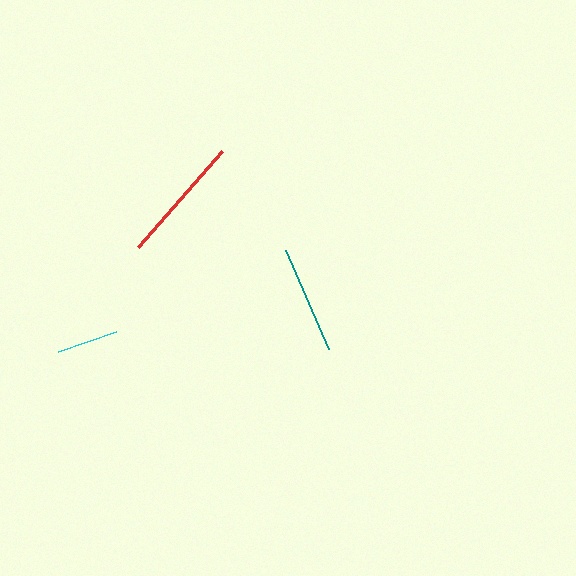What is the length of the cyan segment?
The cyan segment is approximately 61 pixels long.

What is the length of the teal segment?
The teal segment is approximately 108 pixels long.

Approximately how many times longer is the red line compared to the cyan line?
The red line is approximately 2.1 times the length of the cyan line.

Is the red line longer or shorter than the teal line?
The red line is longer than the teal line.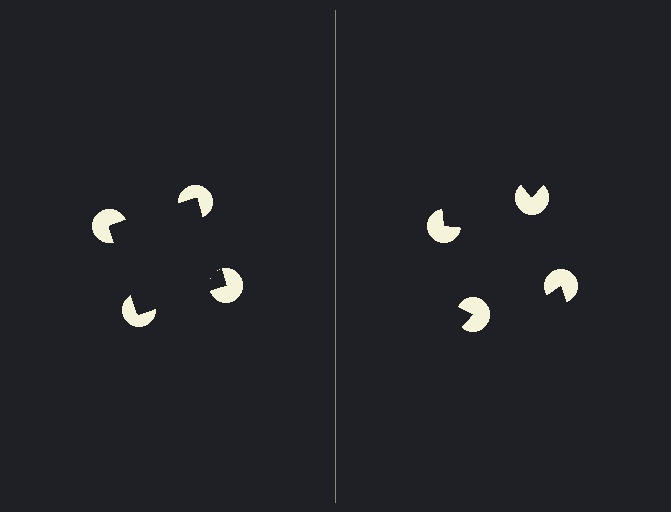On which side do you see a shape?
An illusory square appears on the left side. On the right side the wedge cuts are rotated, so no coherent shape forms.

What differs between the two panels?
The pac-man discs are positioned identically on both sides; only the wedge orientations differ. On the left they align to a square; on the right they are misaligned.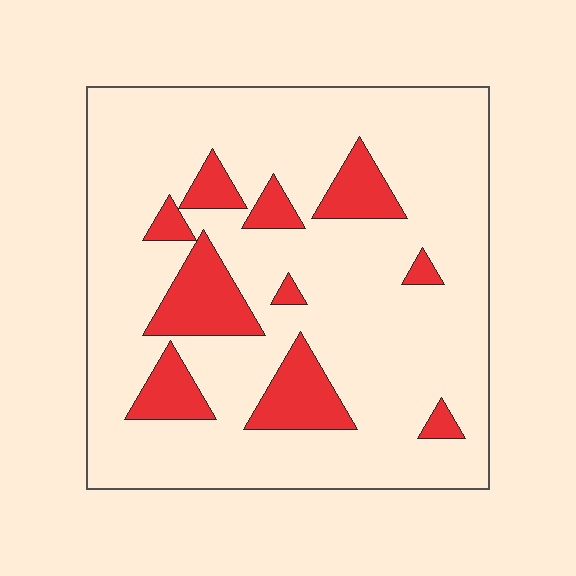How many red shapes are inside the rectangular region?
10.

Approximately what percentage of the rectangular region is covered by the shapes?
Approximately 15%.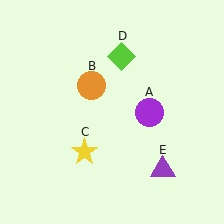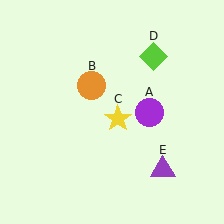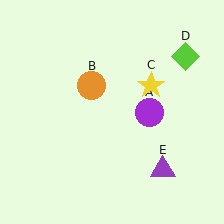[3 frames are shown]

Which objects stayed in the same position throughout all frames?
Purple circle (object A) and orange circle (object B) and purple triangle (object E) remained stationary.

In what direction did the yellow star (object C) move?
The yellow star (object C) moved up and to the right.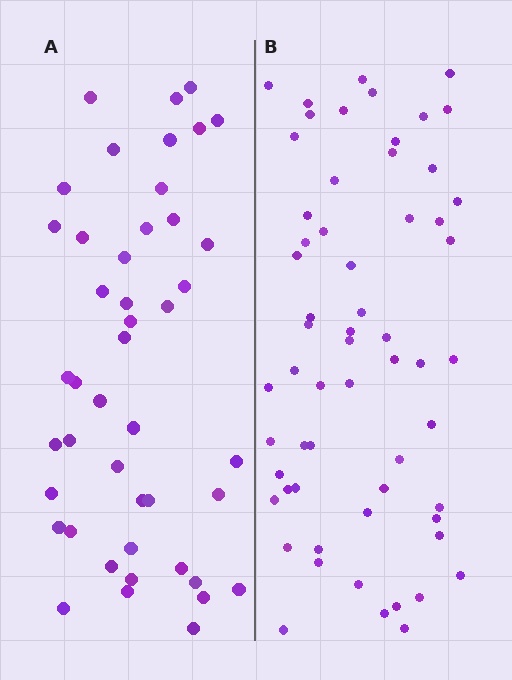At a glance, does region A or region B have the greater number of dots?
Region B (the right region) has more dots.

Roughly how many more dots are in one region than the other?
Region B has approximately 15 more dots than region A.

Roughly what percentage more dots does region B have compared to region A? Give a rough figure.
About 35% more.